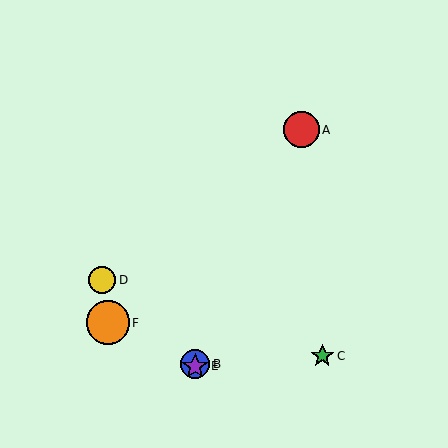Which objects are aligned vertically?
Objects B, E are aligned vertically.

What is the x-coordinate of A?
Object A is at x≈301.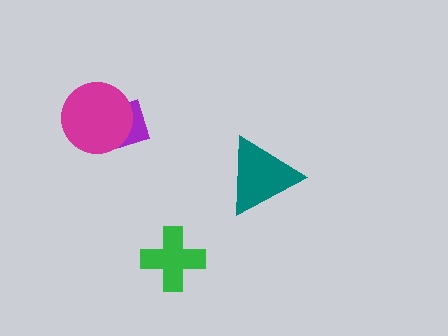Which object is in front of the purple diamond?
The magenta circle is in front of the purple diamond.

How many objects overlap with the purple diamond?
1 object overlaps with the purple diamond.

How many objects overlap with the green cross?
0 objects overlap with the green cross.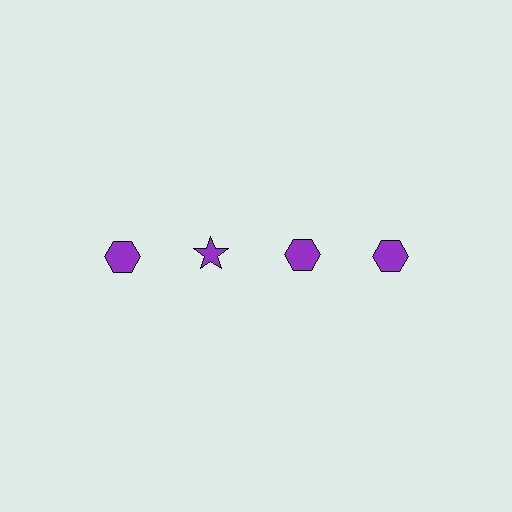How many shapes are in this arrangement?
There are 4 shapes arranged in a grid pattern.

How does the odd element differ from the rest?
It has a different shape: star instead of hexagon.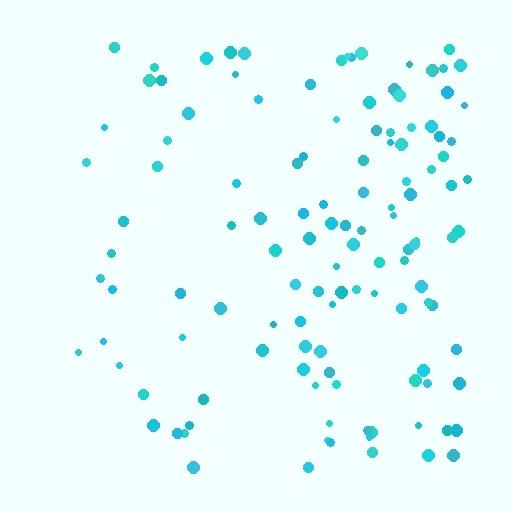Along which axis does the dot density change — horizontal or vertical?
Horizontal.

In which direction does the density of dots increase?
From left to right, with the right side densest.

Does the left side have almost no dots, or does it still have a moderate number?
Still a moderate number, just noticeably fewer than the right.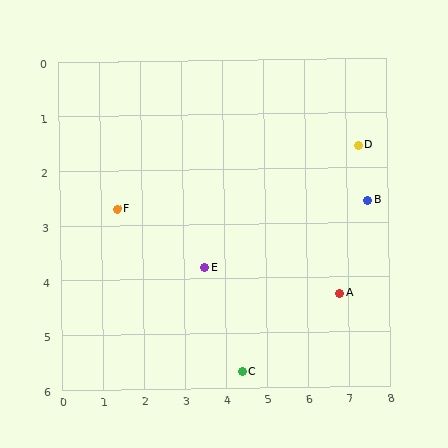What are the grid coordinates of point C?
Point C is at approximately (4.4, 5.7).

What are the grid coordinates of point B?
Point B is at approximately (7.5, 2.6).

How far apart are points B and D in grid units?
Points B and D are about 1.0 grid units apart.